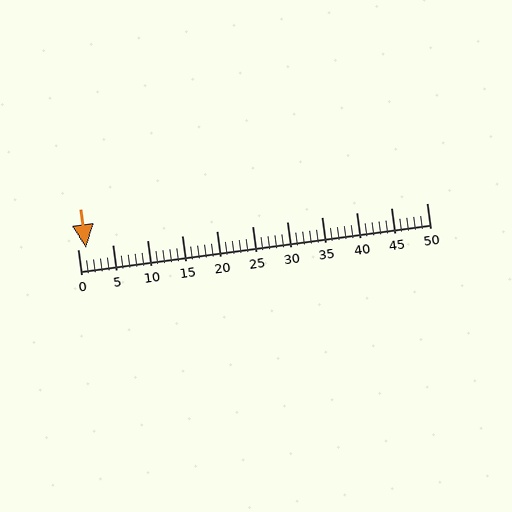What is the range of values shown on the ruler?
The ruler shows values from 0 to 50.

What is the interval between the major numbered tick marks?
The major tick marks are spaced 5 units apart.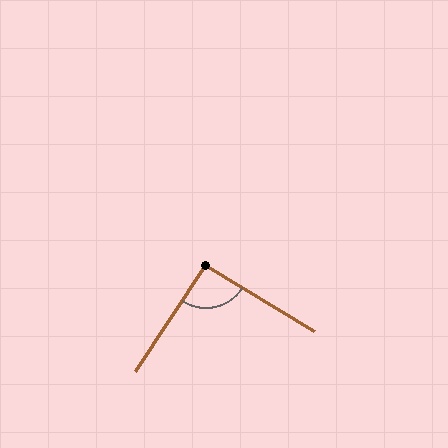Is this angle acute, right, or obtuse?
It is approximately a right angle.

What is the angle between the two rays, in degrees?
Approximately 92 degrees.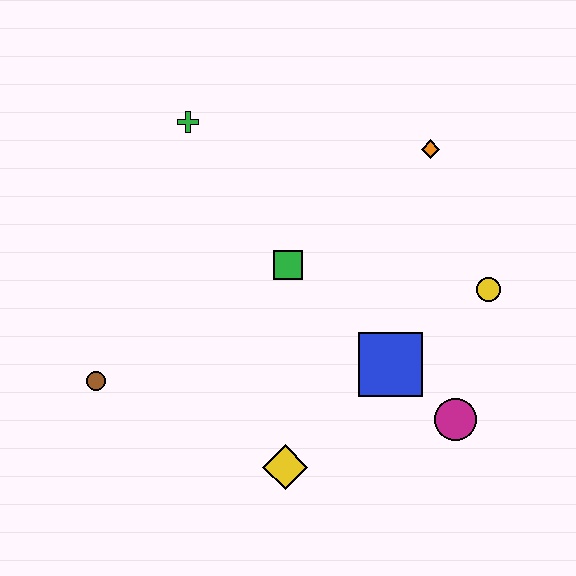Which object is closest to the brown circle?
The yellow diamond is closest to the brown circle.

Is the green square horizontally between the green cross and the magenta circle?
Yes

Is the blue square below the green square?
Yes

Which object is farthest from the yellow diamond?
The green cross is farthest from the yellow diamond.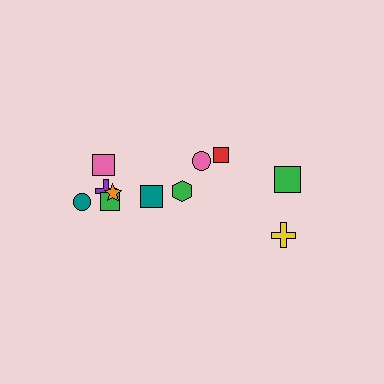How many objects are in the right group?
There are 4 objects.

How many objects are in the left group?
There are 7 objects.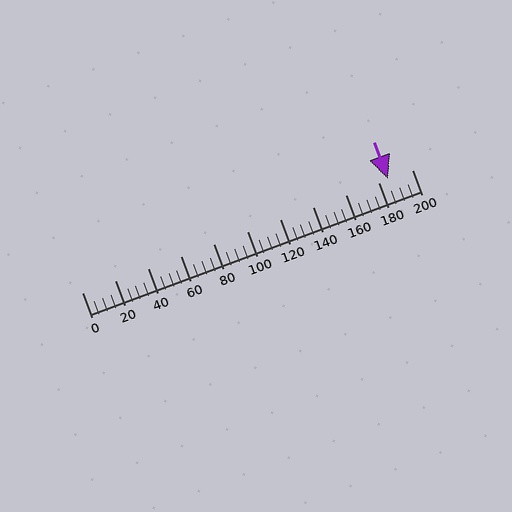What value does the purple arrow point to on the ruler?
The purple arrow points to approximately 185.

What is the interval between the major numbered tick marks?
The major tick marks are spaced 20 units apart.